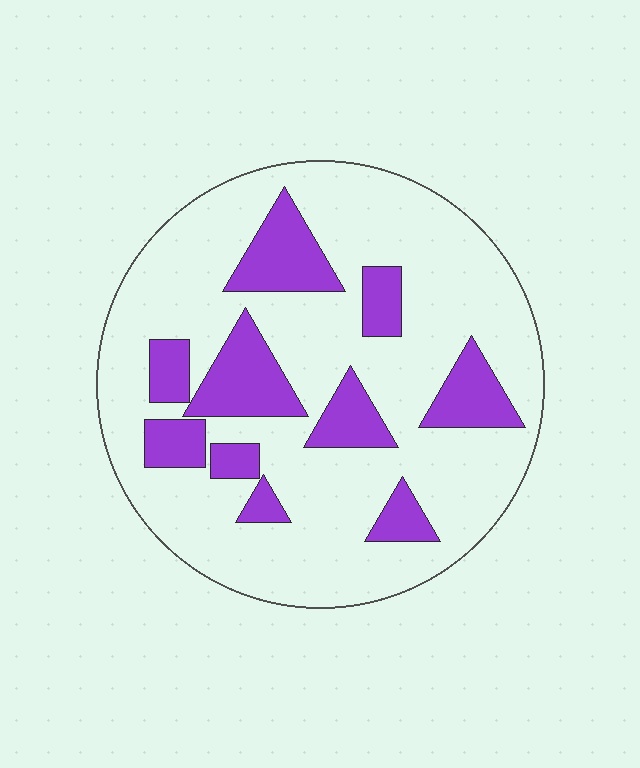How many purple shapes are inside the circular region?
10.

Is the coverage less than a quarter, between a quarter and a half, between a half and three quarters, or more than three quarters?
Less than a quarter.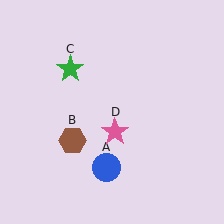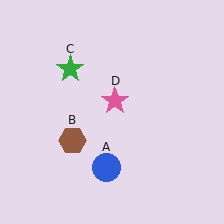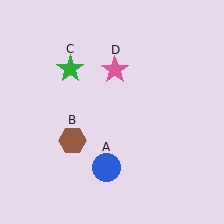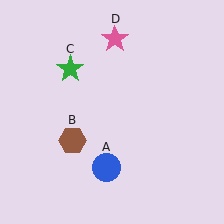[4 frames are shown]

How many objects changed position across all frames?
1 object changed position: pink star (object D).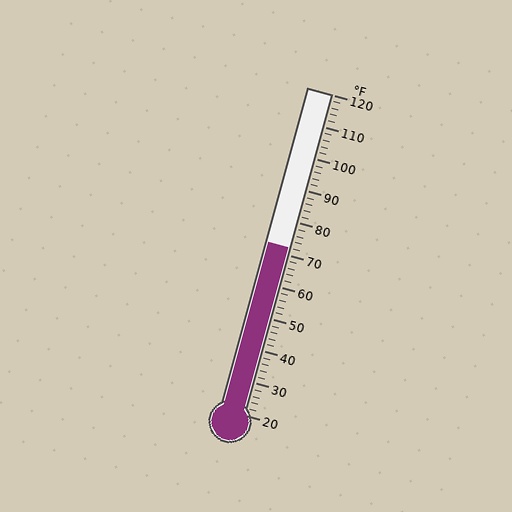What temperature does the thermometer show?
The thermometer shows approximately 72°F.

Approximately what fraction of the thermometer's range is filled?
The thermometer is filled to approximately 50% of its range.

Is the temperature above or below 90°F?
The temperature is below 90°F.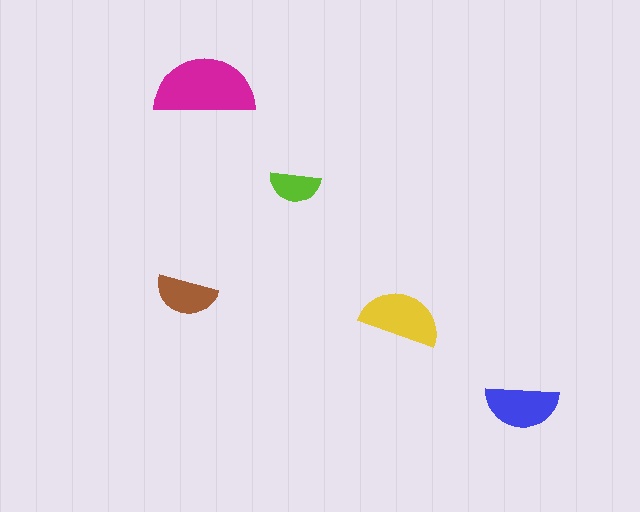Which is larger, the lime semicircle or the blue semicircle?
The blue one.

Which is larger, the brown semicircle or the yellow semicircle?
The yellow one.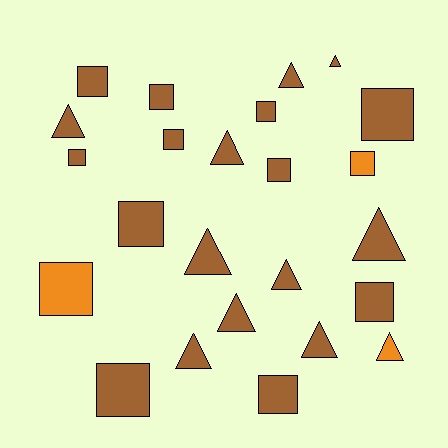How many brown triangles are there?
There are 10 brown triangles.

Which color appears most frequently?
Brown, with 21 objects.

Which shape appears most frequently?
Square, with 13 objects.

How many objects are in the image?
There are 24 objects.